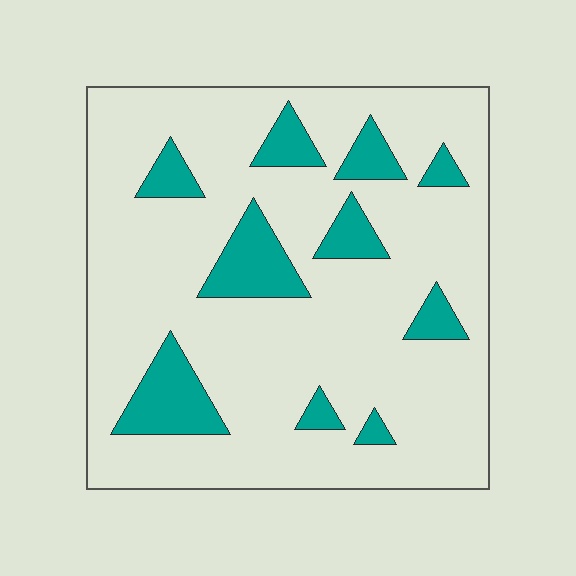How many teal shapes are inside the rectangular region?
10.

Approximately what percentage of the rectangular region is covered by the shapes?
Approximately 15%.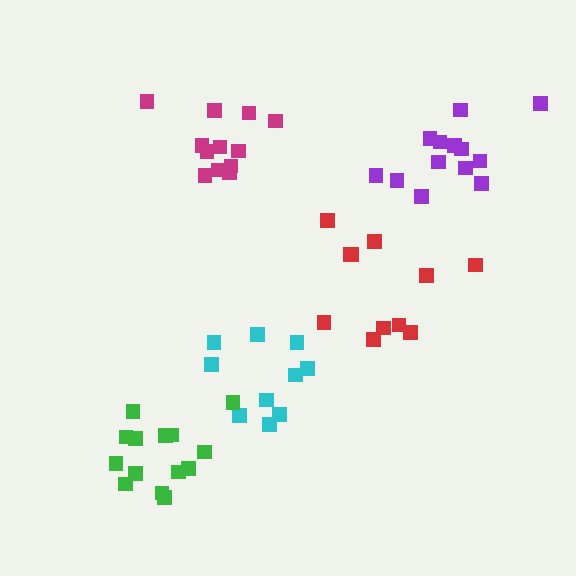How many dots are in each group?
Group 1: 11 dots, Group 2: 14 dots, Group 3: 13 dots, Group 4: 12 dots, Group 5: 11 dots (61 total).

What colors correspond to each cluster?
The clusters are colored: cyan, green, purple, magenta, red.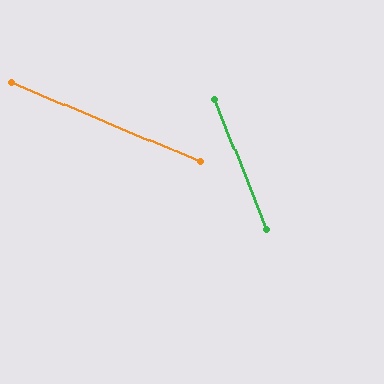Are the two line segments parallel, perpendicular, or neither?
Neither parallel nor perpendicular — they differ by about 45°.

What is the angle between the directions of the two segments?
Approximately 45 degrees.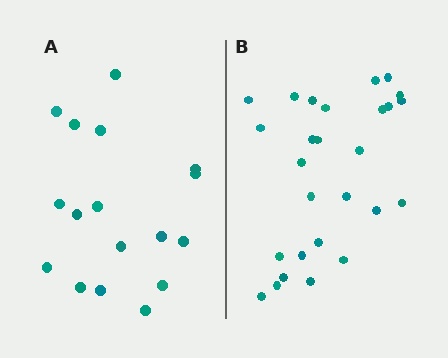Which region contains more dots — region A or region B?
Region B (the right region) has more dots.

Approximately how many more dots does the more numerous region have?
Region B has roughly 10 or so more dots than region A.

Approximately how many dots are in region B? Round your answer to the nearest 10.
About 30 dots. (The exact count is 27, which rounds to 30.)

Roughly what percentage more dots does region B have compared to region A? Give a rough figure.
About 60% more.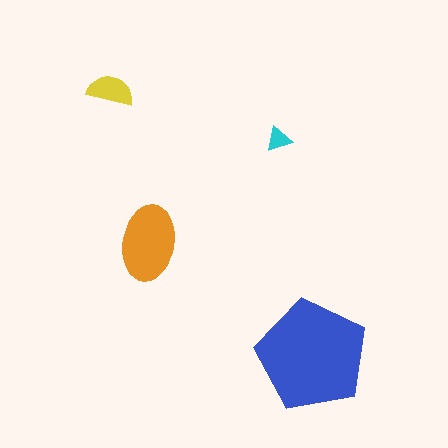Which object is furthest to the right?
The blue pentagon is rightmost.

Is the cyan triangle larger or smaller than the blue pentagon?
Smaller.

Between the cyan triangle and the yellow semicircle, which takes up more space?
The yellow semicircle.